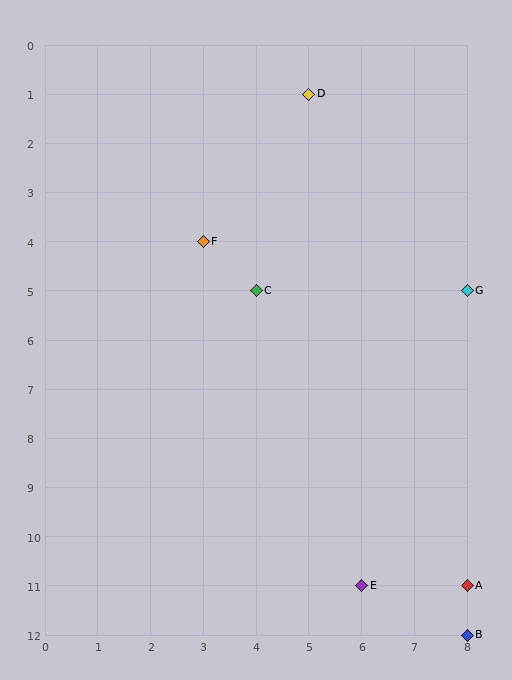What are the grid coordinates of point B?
Point B is at grid coordinates (8, 12).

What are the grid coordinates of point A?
Point A is at grid coordinates (8, 11).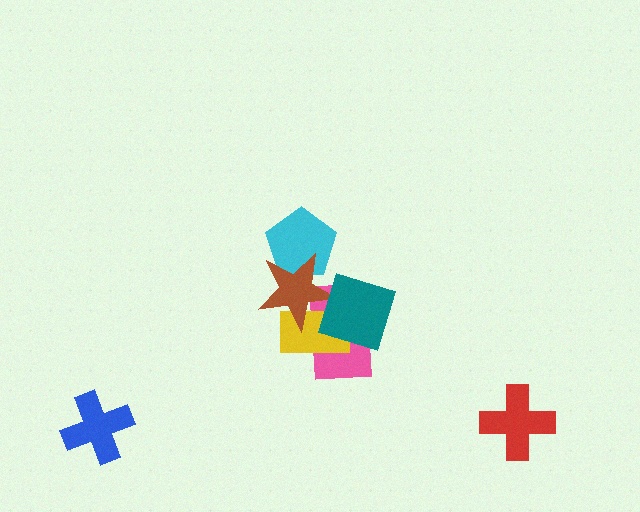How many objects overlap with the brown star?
4 objects overlap with the brown star.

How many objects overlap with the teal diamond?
3 objects overlap with the teal diamond.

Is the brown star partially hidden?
Yes, it is partially covered by another shape.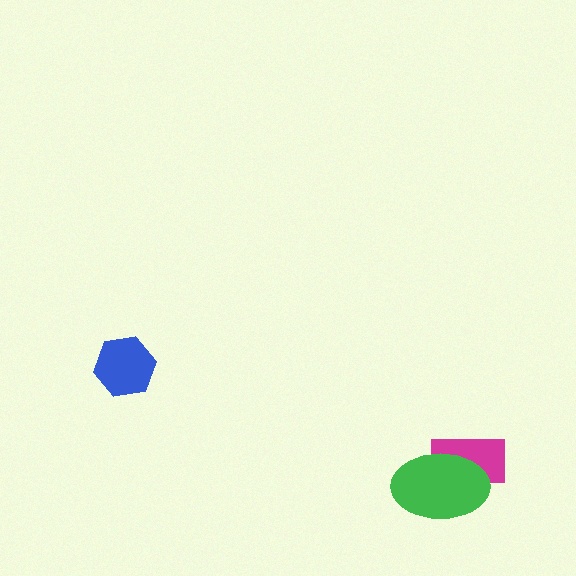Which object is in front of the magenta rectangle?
The green ellipse is in front of the magenta rectangle.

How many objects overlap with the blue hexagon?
0 objects overlap with the blue hexagon.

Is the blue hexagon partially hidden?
No, no other shape covers it.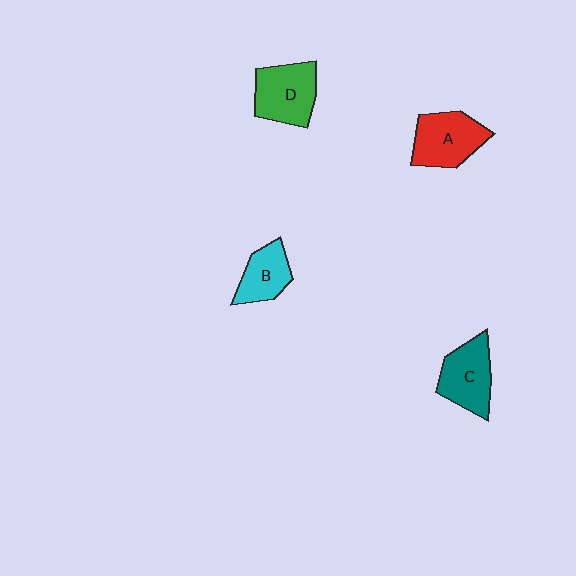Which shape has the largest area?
Shape D (green).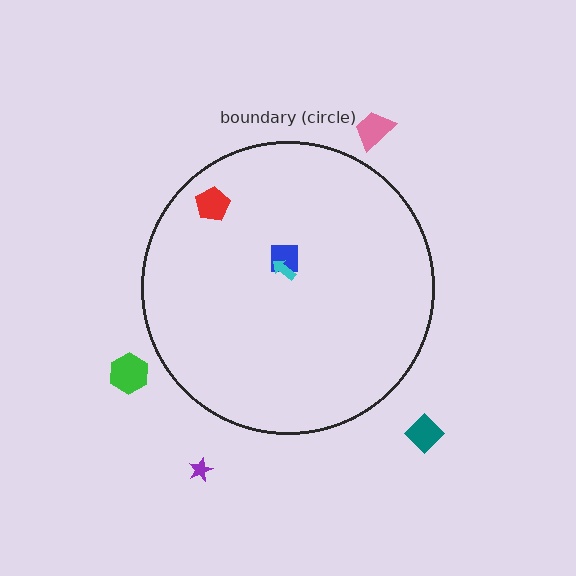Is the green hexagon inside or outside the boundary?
Outside.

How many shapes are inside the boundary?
3 inside, 4 outside.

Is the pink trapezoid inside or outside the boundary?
Outside.